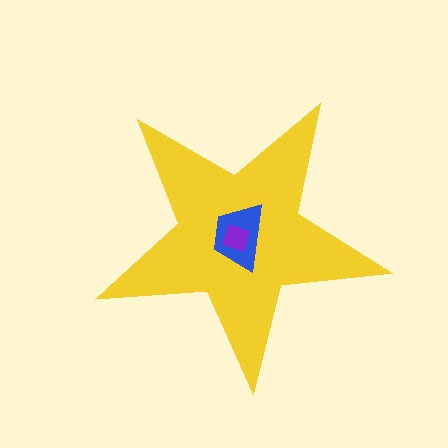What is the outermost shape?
The yellow star.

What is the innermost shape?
The purple diamond.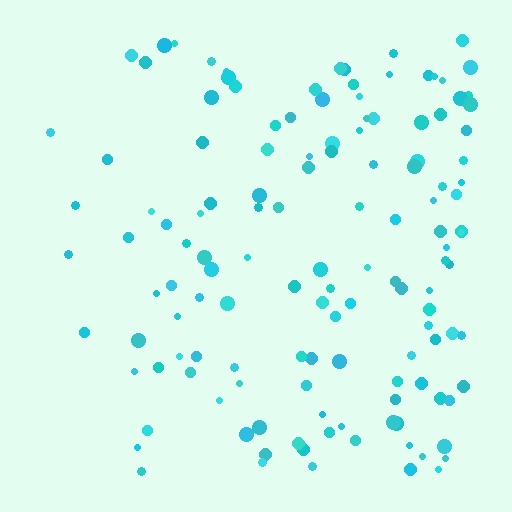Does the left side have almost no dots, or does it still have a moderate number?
Still a moderate number, just noticeably fewer than the right.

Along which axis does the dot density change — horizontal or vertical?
Horizontal.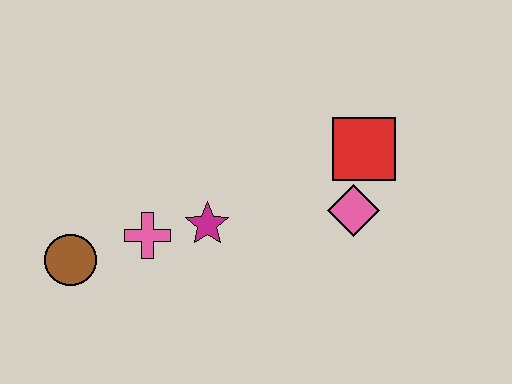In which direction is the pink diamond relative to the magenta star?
The pink diamond is to the right of the magenta star.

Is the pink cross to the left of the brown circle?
No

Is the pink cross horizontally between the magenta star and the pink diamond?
No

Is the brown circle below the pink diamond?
Yes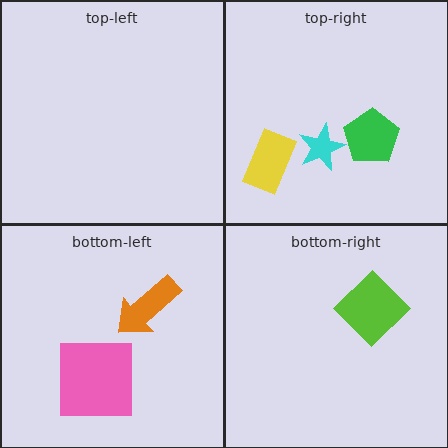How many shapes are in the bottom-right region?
1.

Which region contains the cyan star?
The top-right region.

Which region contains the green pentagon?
The top-right region.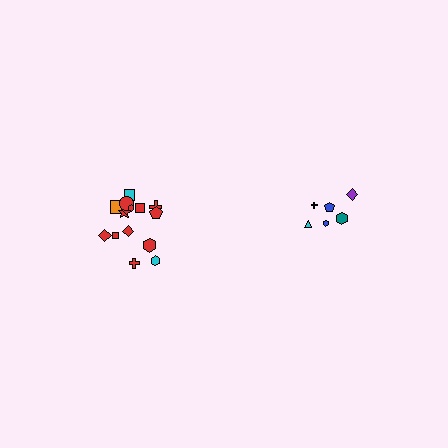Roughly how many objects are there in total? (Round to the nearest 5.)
Roughly 20 objects in total.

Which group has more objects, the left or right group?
The left group.